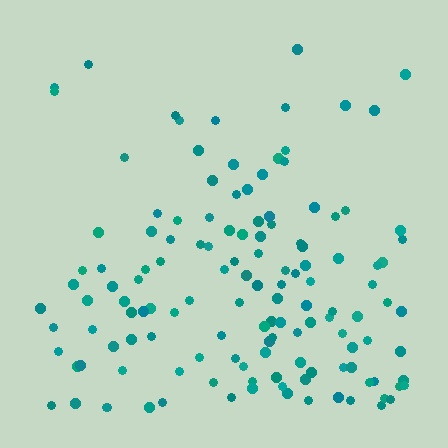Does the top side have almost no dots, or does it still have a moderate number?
Still a moderate number, just noticeably fewer than the bottom.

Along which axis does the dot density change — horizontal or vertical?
Vertical.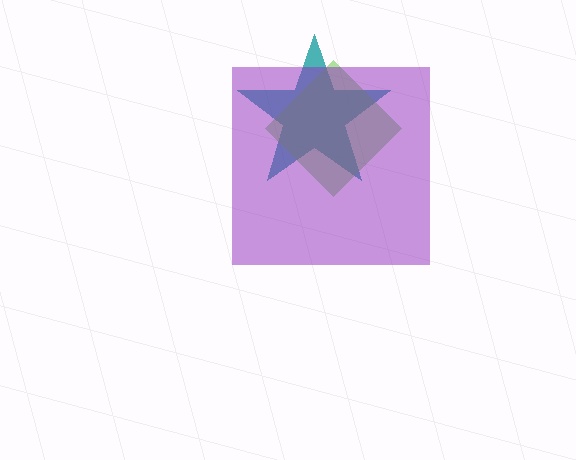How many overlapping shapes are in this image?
There are 3 overlapping shapes in the image.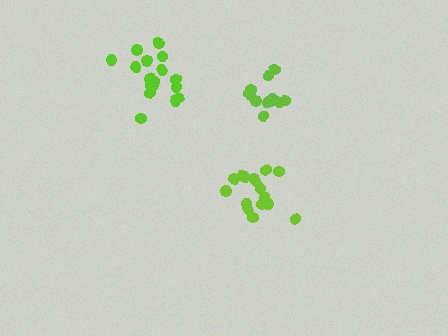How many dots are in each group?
Group 1: 12 dots, Group 2: 16 dots, Group 3: 18 dots (46 total).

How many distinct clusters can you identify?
There are 3 distinct clusters.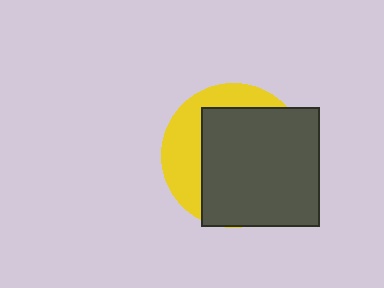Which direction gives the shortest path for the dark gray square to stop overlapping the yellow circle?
Moving right gives the shortest separation.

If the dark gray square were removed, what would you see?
You would see the complete yellow circle.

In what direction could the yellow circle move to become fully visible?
The yellow circle could move left. That would shift it out from behind the dark gray square entirely.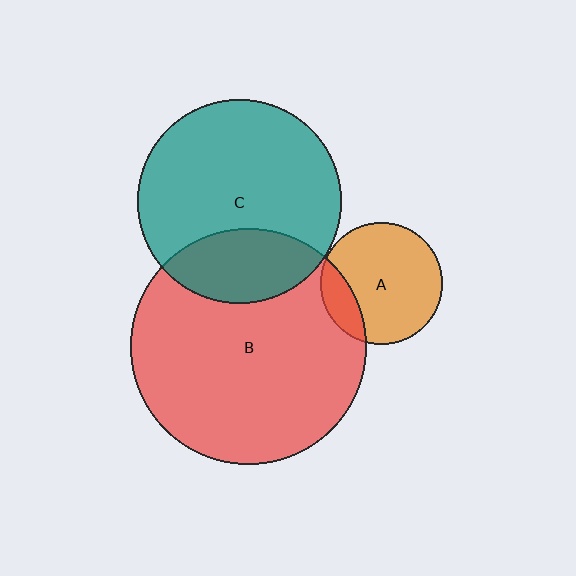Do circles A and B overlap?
Yes.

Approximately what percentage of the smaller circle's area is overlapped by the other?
Approximately 20%.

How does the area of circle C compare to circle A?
Approximately 2.8 times.